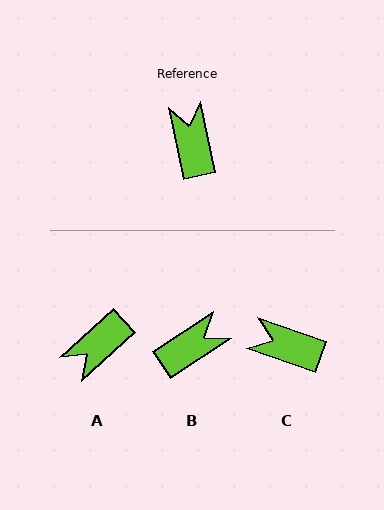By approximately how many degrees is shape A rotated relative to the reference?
Approximately 121 degrees counter-clockwise.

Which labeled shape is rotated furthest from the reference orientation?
A, about 121 degrees away.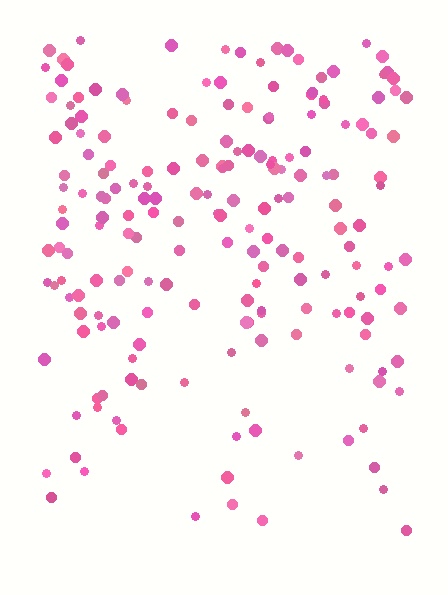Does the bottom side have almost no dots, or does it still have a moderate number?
Still a moderate number, just noticeably fewer than the top.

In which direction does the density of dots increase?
From bottom to top, with the top side densest.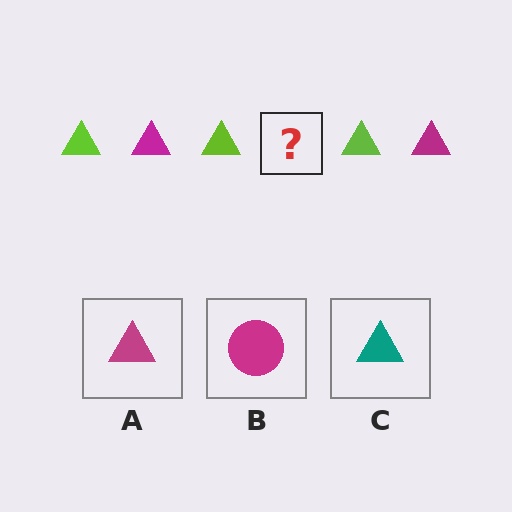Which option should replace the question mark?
Option A.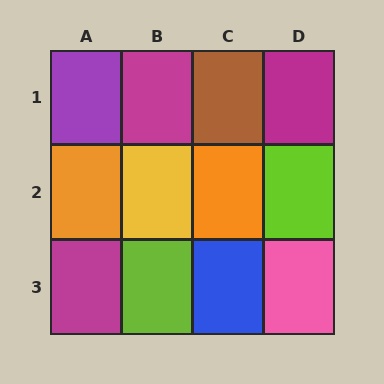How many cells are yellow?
1 cell is yellow.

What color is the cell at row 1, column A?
Purple.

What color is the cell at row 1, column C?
Brown.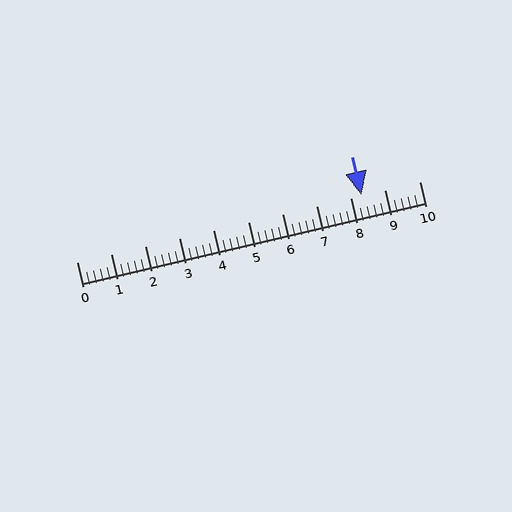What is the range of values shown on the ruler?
The ruler shows values from 0 to 10.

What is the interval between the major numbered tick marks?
The major tick marks are spaced 1 units apart.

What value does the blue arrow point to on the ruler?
The blue arrow points to approximately 8.3.